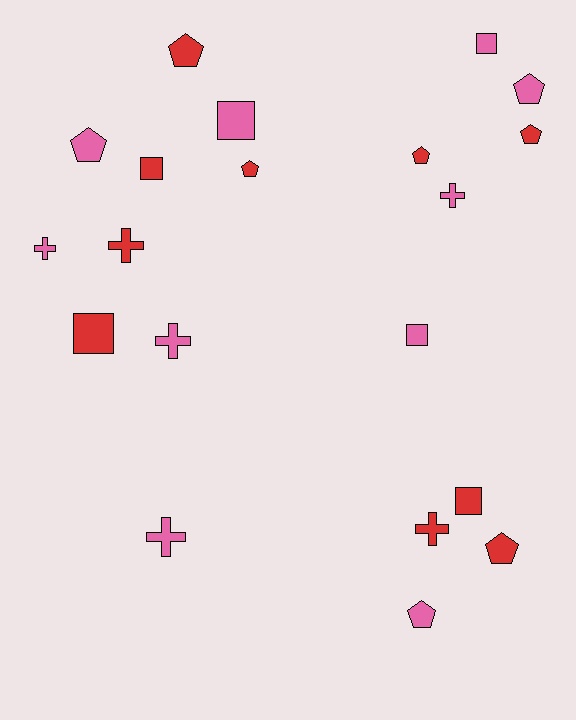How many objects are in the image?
There are 20 objects.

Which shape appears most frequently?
Pentagon, with 8 objects.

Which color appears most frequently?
Pink, with 10 objects.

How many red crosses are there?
There are 2 red crosses.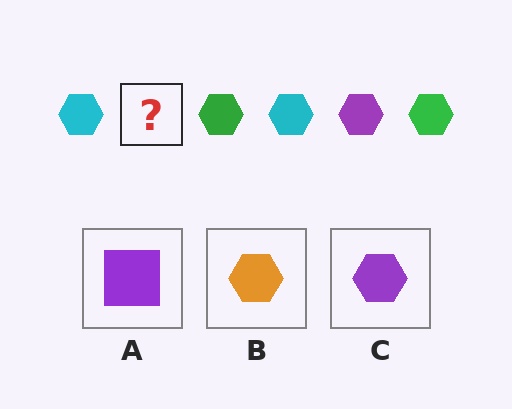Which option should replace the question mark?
Option C.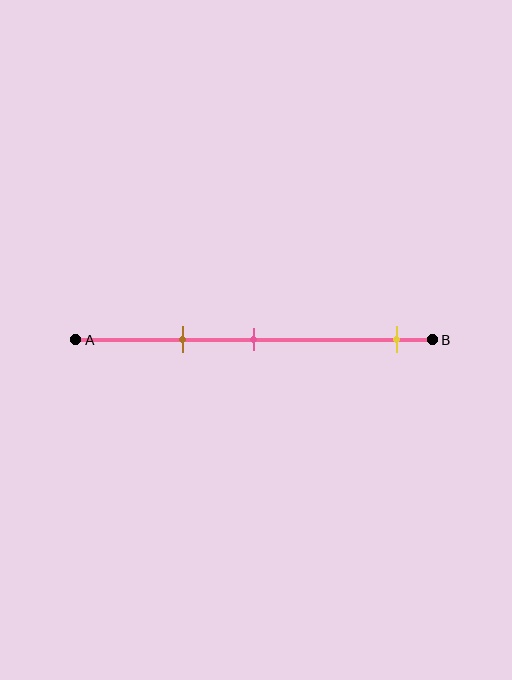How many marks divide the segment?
There are 3 marks dividing the segment.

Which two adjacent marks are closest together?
The brown and pink marks are the closest adjacent pair.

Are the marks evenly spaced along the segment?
No, the marks are not evenly spaced.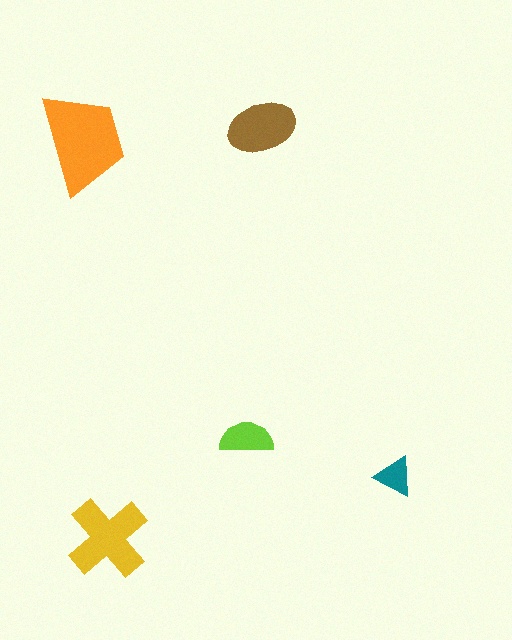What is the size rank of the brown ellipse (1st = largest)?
3rd.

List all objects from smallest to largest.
The teal triangle, the lime semicircle, the brown ellipse, the yellow cross, the orange trapezoid.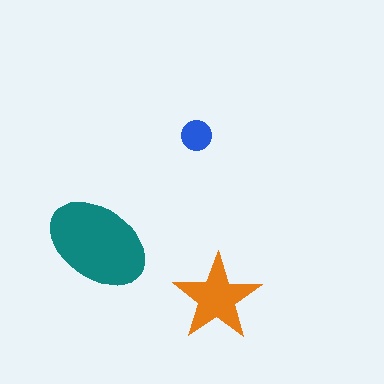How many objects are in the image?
There are 3 objects in the image.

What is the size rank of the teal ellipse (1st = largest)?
1st.